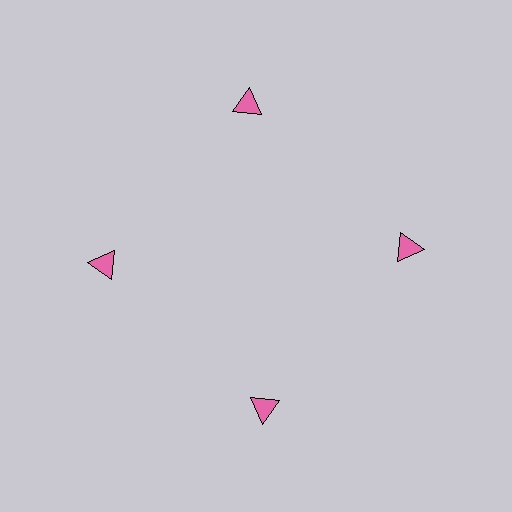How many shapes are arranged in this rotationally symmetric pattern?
There are 4 shapes, arranged in 4 groups of 1.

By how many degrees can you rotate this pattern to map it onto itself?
The pattern maps onto itself every 90 degrees of rotation.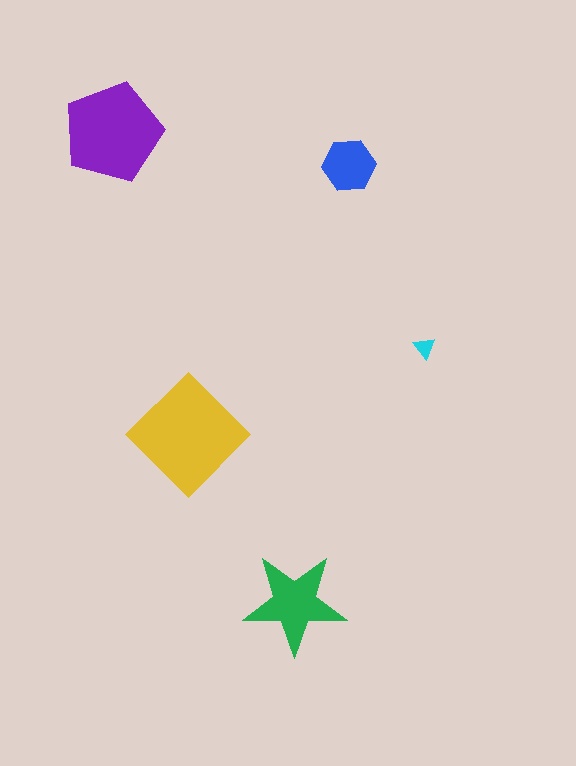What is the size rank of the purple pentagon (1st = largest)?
2nd.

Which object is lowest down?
The green star is bottommost.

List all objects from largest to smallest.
The yellow diamond, the purple pentagon, the green star, the blue hexagon, the cyan triangle.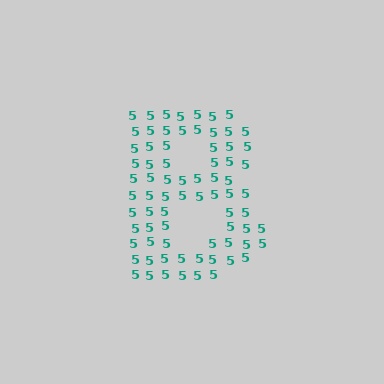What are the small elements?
The small elements are digit 5's.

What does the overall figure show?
The overall figure shows the letter B.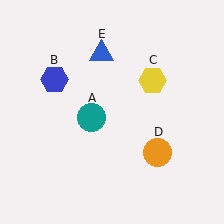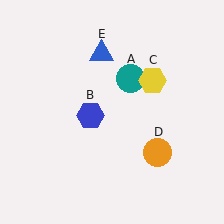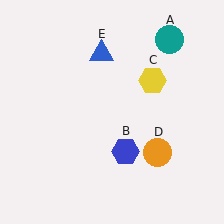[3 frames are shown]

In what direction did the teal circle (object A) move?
The teal circle (object A) moved up and to the right.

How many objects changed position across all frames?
2 objects changed position: teal circle (object A), blue hexagon (object B).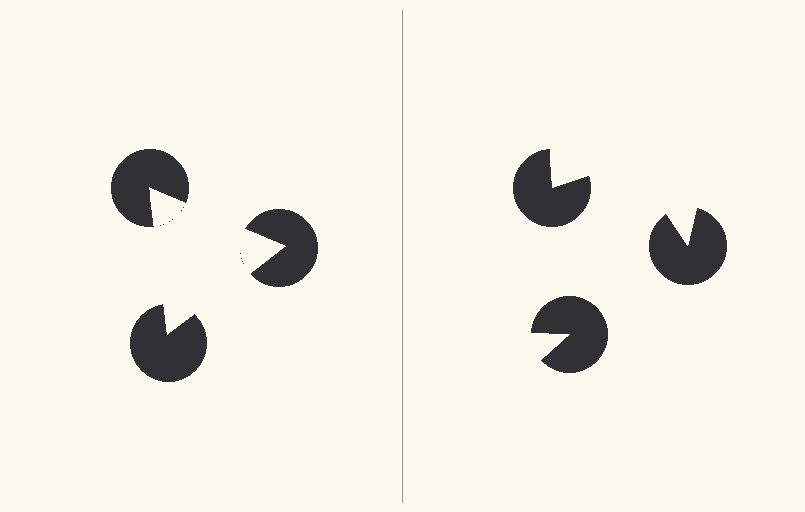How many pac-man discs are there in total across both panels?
6 — 3 on each side.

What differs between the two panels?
The pac-man discs are positioned identically on both sides; only the wedge orientations differ. On the left they align to a triangle; on the right they are misaligned.